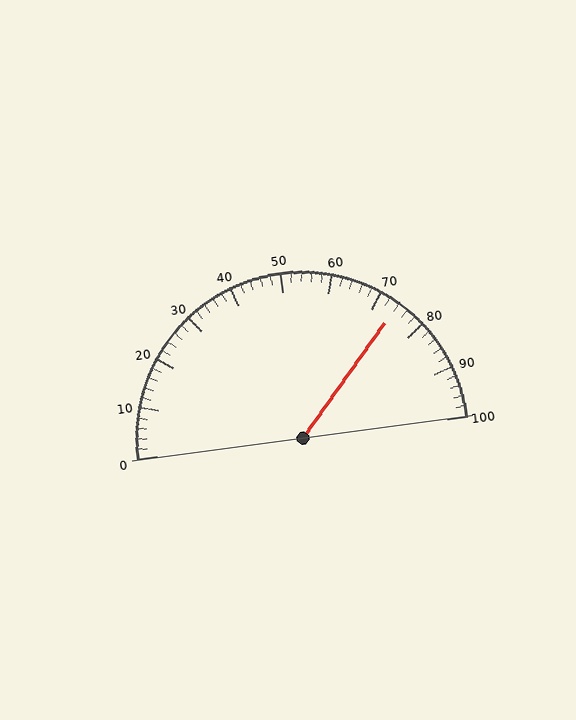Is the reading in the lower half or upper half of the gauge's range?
The reading is in the upper half of the range (0 to 100).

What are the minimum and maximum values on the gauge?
The gauge ranges from 0 to 100.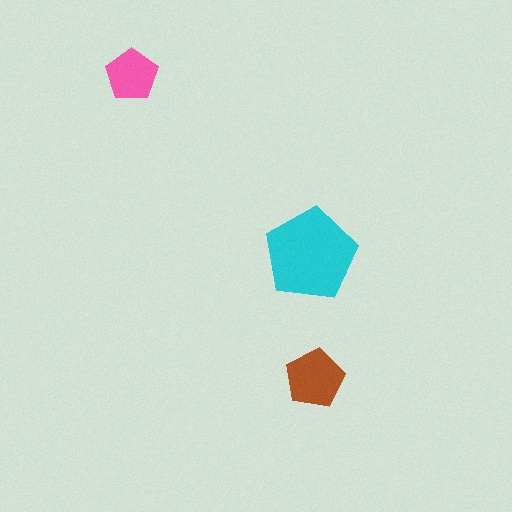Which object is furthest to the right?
The brown pentagon is rightmost.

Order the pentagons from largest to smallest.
the cyan one, the brown one, the pink one.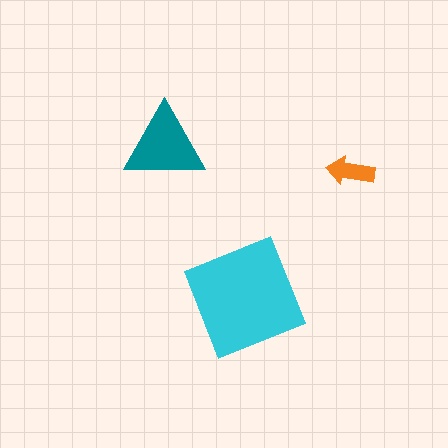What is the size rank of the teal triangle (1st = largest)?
2nd.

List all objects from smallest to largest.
The orange arrow, the teal triangle, the cyan square.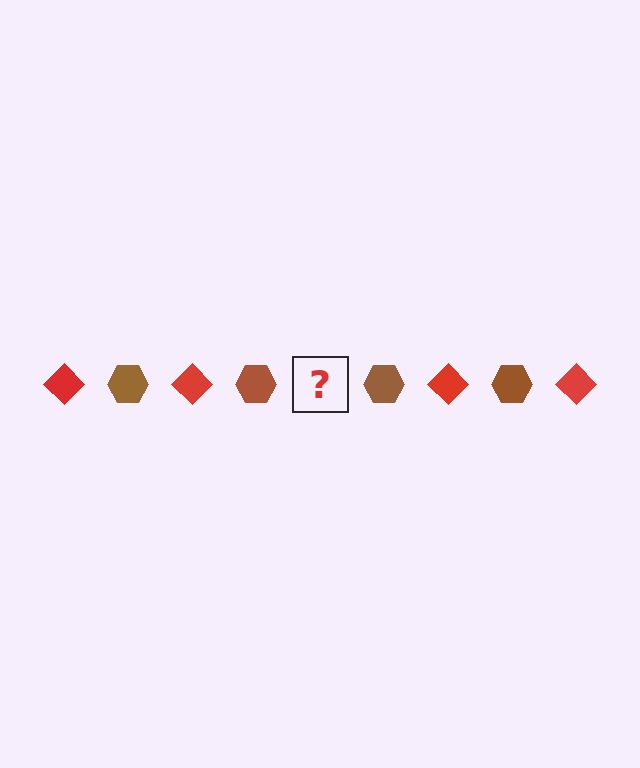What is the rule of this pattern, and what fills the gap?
The rule is that the pattern alternates between red diamond and brown hexagon. The gap should be filled with a red diamond.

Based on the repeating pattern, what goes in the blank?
The blank should be a red diamond.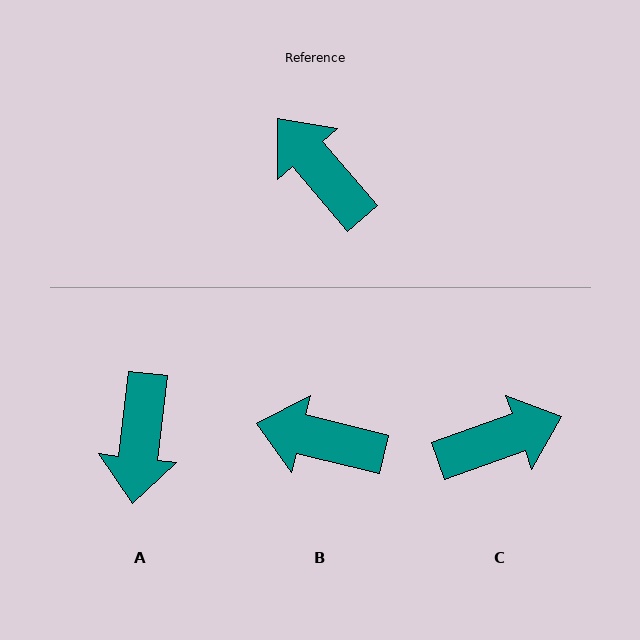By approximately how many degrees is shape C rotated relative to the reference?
Approximately 111 degrees clockwise.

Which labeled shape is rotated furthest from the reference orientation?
A, about 133 degrees away.